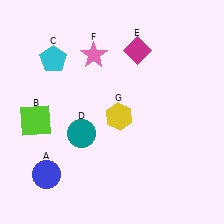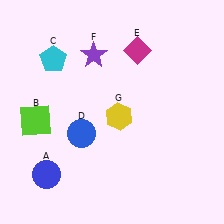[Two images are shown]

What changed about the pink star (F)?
In Image 1, F is pink. In Image 2, it changed to purple.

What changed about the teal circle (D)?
In Image 1, D is teal. In Image 2, it changed to blue.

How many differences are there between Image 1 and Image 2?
There are 2 differences between the two images.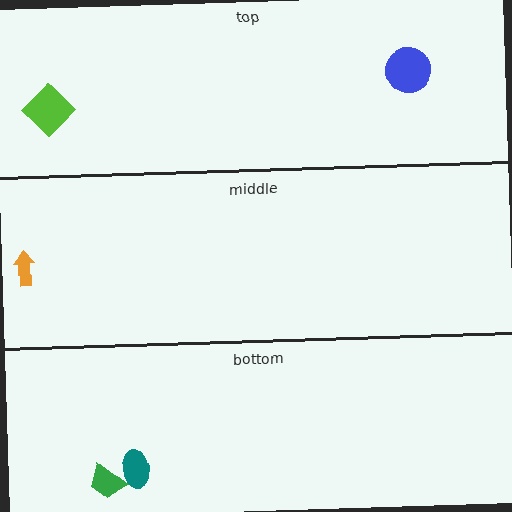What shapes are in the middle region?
The orange arrow.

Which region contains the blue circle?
The top region.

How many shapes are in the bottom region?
2.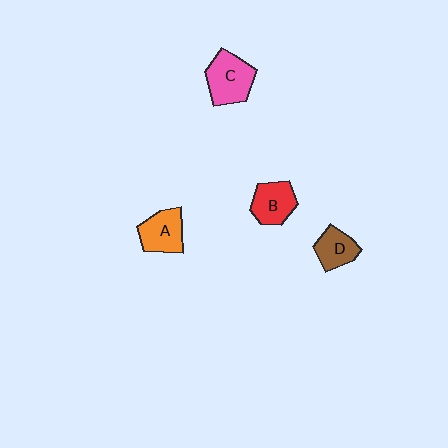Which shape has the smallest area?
Shape D (brown).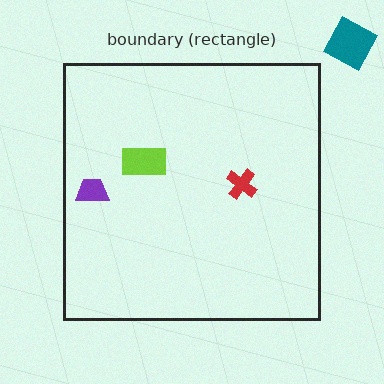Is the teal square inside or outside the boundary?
Outside.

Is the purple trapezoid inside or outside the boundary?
Inside.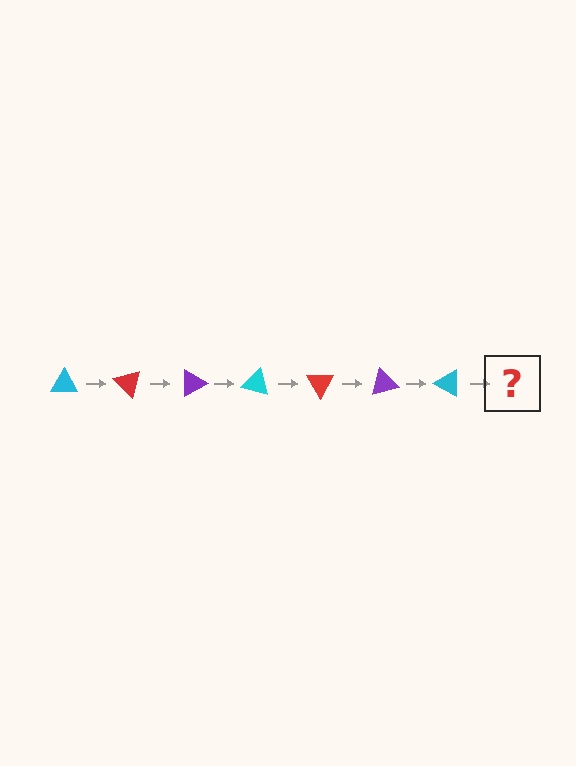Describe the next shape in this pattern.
It should be a red triangle, rotated 315 degrees from the start.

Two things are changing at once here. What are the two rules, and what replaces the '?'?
The two rules are that it rotates 45 degrees each step and the color cycles through cyan, red, and purple. The '?' should be a red triangle, rotated 315 degrees from the start.